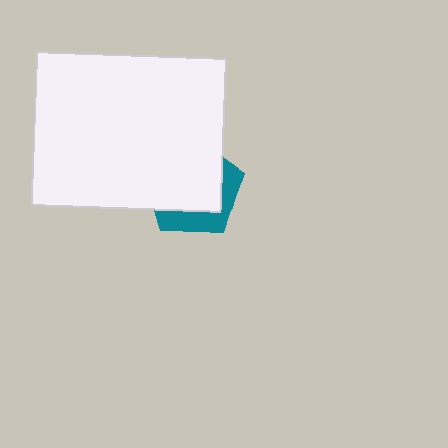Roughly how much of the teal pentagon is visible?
A small part of it is visible (roughly 32%).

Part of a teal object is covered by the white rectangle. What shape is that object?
It is a pentagon.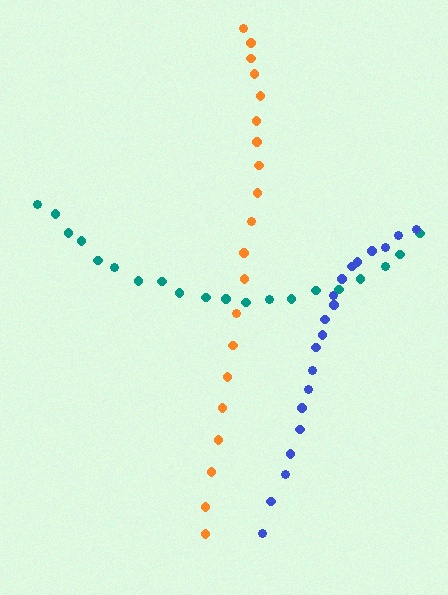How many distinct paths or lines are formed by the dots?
There are 3 distinct paths.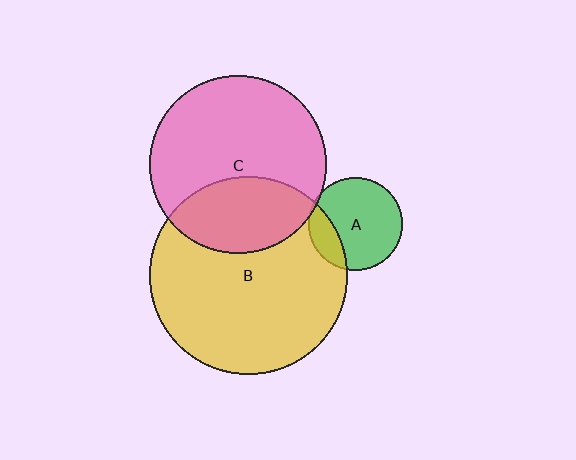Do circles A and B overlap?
Yes.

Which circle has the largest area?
Circle B (yellow).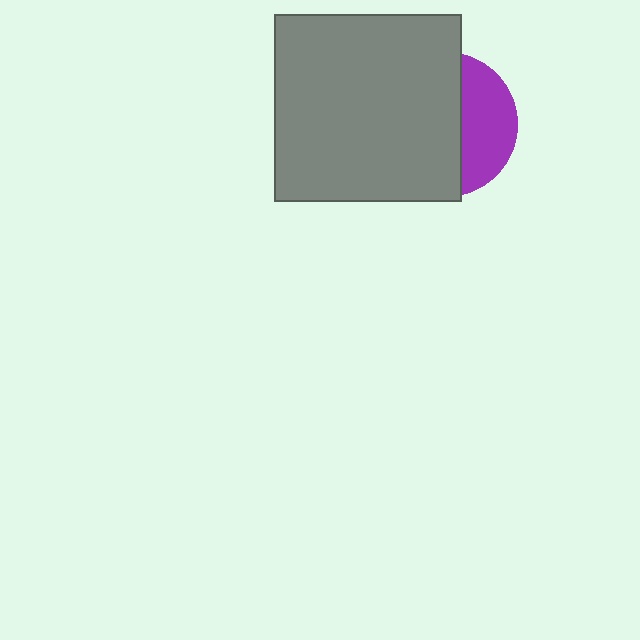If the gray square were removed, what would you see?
You would see the complete purple circle.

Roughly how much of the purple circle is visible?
A small part of it is visible (roughly 36%).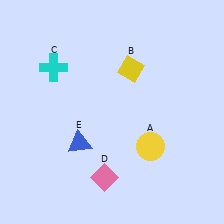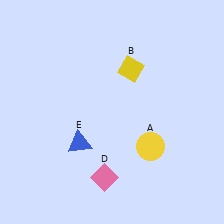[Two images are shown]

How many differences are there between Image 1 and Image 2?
There is 1 difference between the two images.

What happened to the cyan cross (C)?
The cyan cross (C) was removed in Image 2. It was in the top-left area of Image 1.